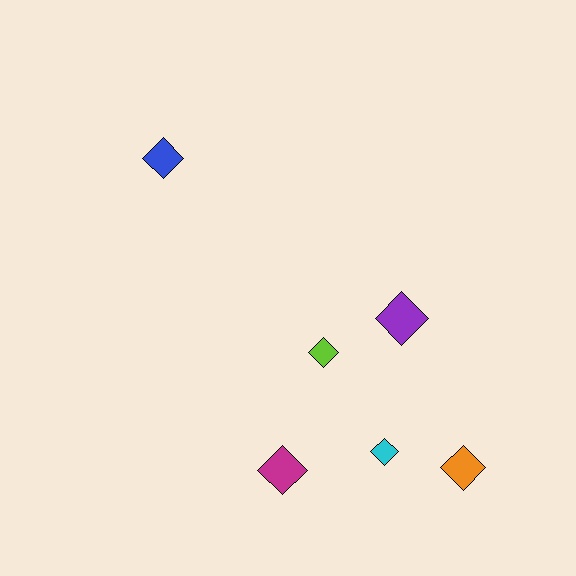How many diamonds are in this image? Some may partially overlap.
There are 6 diamonds.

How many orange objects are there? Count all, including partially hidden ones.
There is 1 orange object.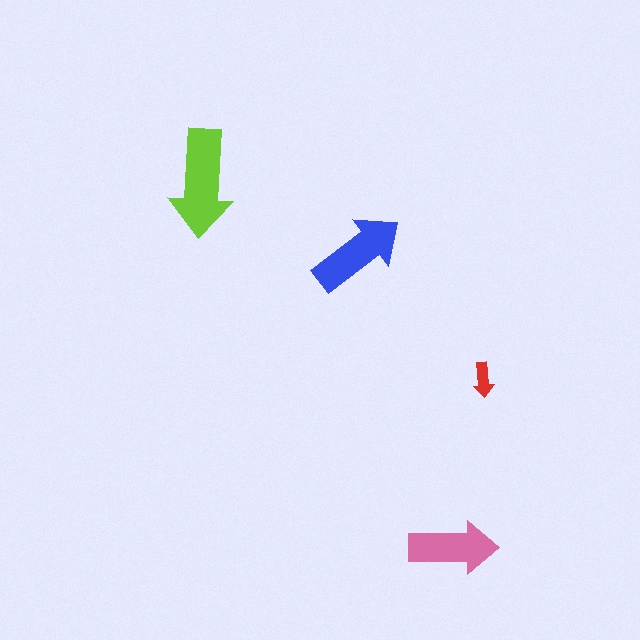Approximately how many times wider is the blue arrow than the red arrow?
About 3 times wider.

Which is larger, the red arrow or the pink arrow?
The pink one.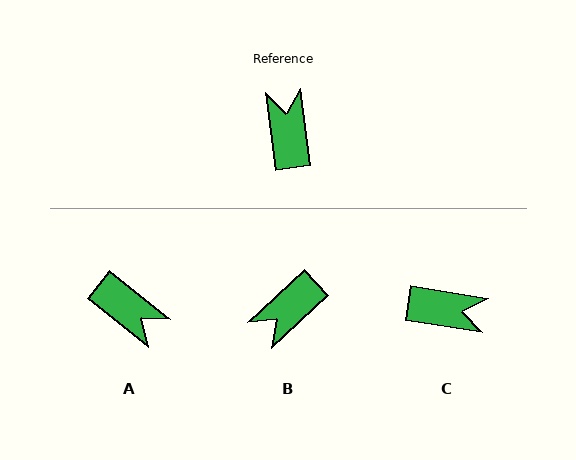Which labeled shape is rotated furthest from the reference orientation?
A, about 136 degrees away.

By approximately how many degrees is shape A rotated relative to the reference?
Approximately 136 degrees clockwise.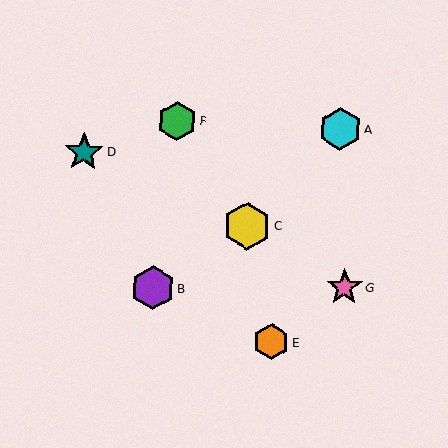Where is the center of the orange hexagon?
The center of the orange hexagon is at (271, 342).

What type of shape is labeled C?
Shape C is a yellow hexagon.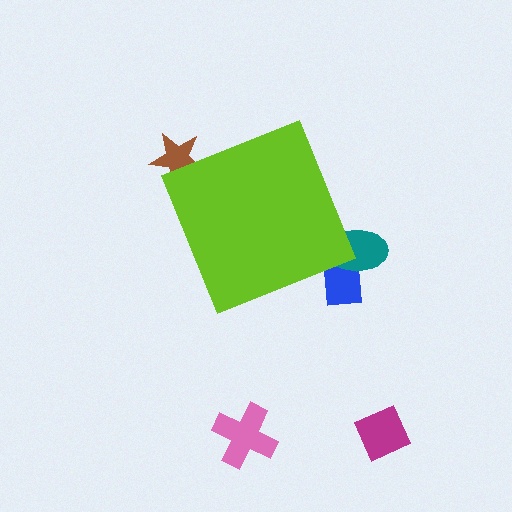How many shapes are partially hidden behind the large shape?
3 shapes are partially hidden.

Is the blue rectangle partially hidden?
Yes, the blue rectangle is partially hidden behind the lime diamond.